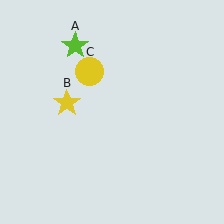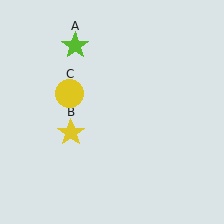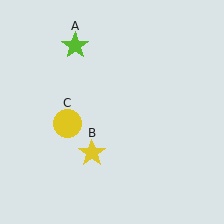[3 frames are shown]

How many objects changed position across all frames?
2 objects changed position: yellow star (object B), yellow circle (object C).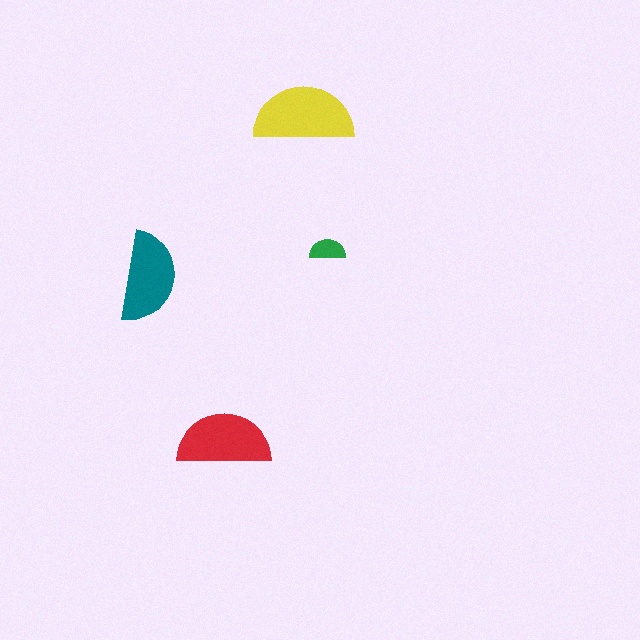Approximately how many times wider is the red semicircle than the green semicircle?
About 2.5 times wider.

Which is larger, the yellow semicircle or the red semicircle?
The yellow one.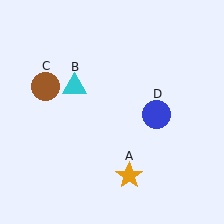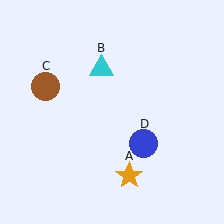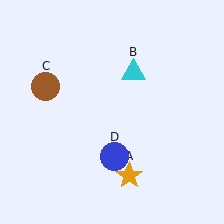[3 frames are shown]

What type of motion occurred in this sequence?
The cyan triangle (object B), blue circle (object D) rotated clockwise around the center of the scene.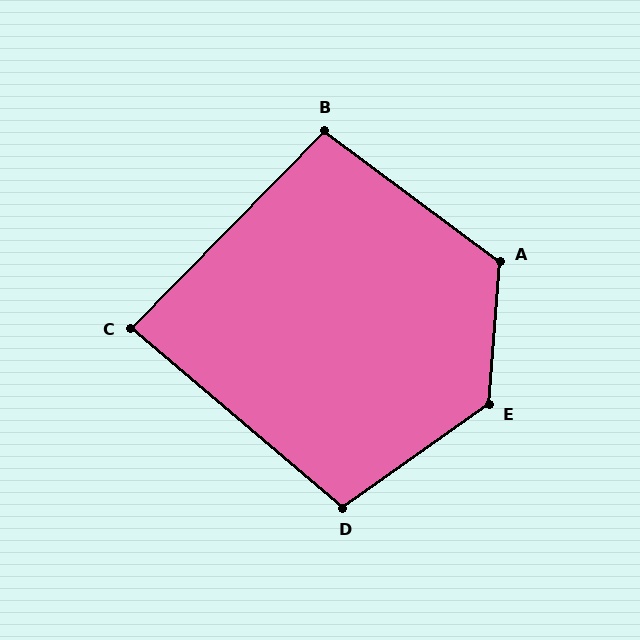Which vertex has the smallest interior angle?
C, at approximately 86 degrees.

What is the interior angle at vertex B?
Approximately 98 degrees (obtuse).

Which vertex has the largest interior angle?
E, at approximately 129 degrees.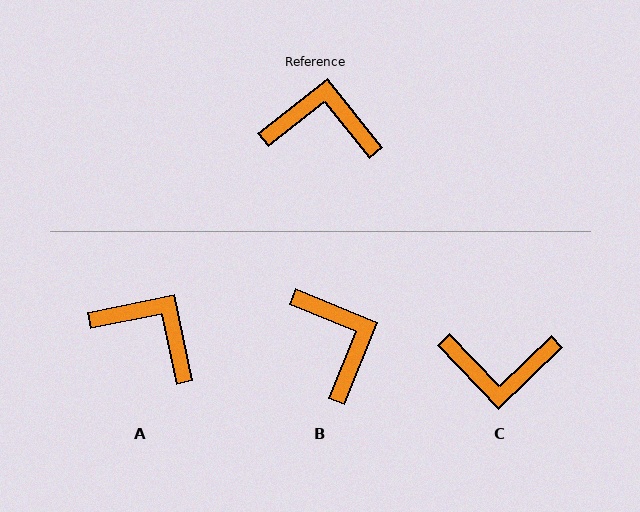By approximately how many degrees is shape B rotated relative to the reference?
Approximately 60 degrees clockwise.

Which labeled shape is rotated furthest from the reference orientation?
C, about 175 degrees away.